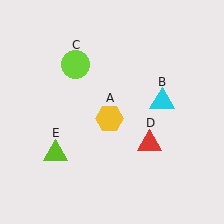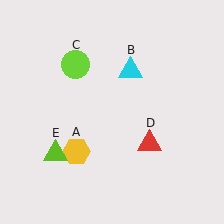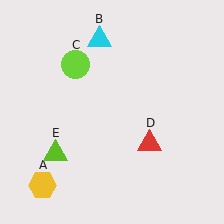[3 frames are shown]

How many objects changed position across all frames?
2 objects changed position: yellow hexagon (object A), cyan triangle (object B).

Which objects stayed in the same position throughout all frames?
Lime circle (object C) and red triangle (object D) and lime triangle (object E) remained stationary.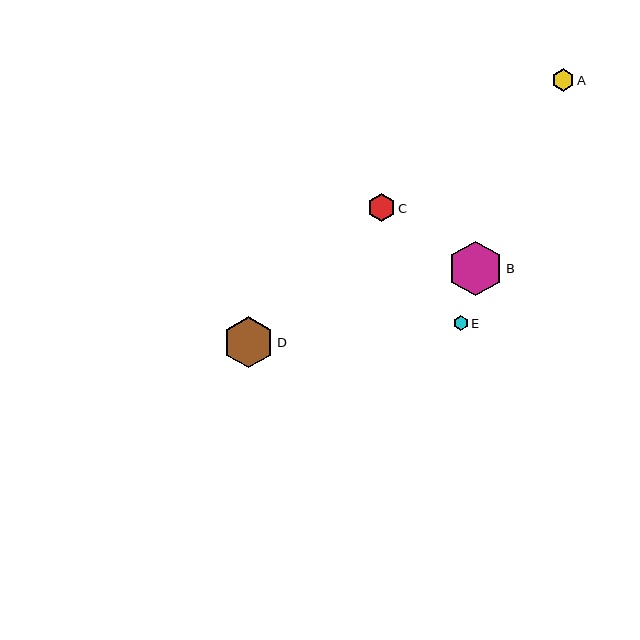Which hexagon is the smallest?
Hexagon E is the smallest with a size of approximately 15 pixels.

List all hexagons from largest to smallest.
From largest to smallest: B, D, C, A, E.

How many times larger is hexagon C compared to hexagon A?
Hexagon C is approximately 1.3 times the size of hexagon A.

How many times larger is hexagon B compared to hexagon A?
Hexagon B is approximately 2.5 times the size of hexagon A.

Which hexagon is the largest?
Hexagon B is the largest with a size of approximately 55 pixels.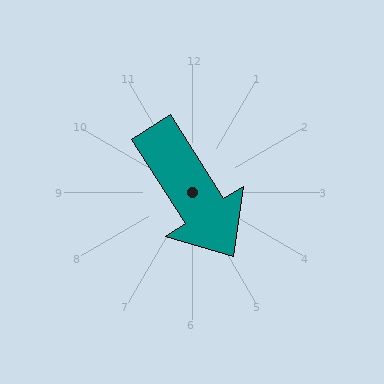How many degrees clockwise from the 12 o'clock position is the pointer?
Approximately 147 degrees.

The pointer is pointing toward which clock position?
Roughly 5 o'clock.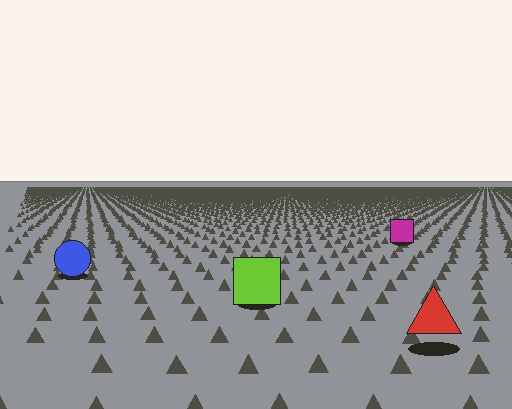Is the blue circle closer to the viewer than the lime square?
No. The lime square is closer — you can tell from the texture gradient: the ground texture is coarser near it.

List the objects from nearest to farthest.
From nearest to farthest: the red triangle, the lime square, the blue circle, the magenta square.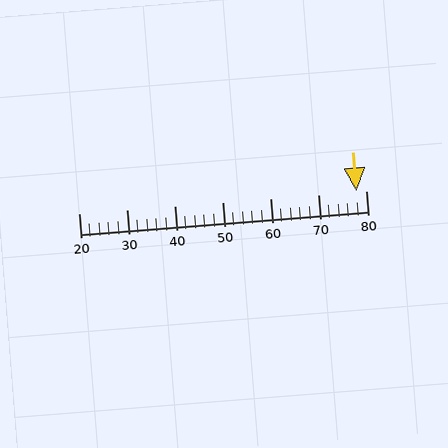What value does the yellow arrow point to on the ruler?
The yellow arrow points to approximately 78.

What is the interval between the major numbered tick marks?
The major tick marks are spaced 10 units apart.